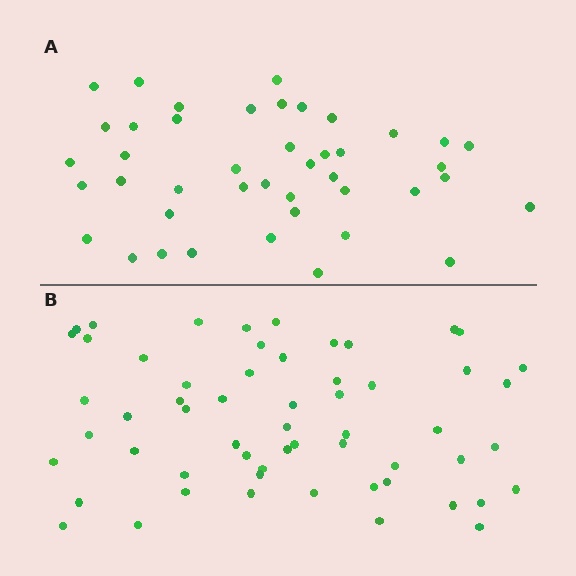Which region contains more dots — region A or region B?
Region B (the bottom region) has more dots.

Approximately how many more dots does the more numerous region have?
Region B has approximately 15 more dots than region A.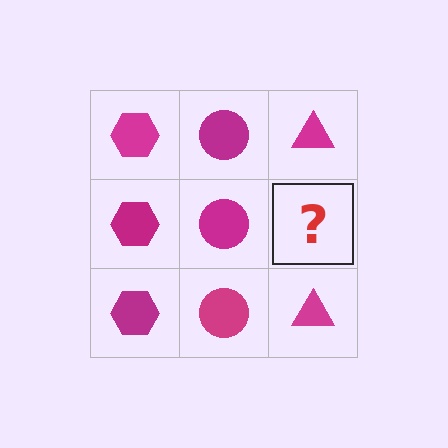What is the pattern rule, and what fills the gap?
The rule is that each column has a consistent shape. The gap should be filled with a magenta triangle.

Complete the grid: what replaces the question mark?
The question mark should be replaced with a magenta triangle.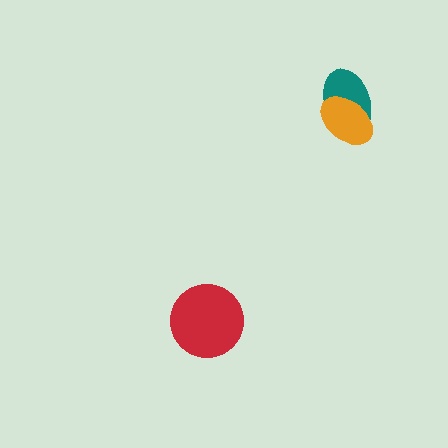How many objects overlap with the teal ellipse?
1 object overlaps with the teal ellipse.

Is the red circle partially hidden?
No, no other shape covers it.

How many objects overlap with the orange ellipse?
1 object overlaps with the orange ellipse.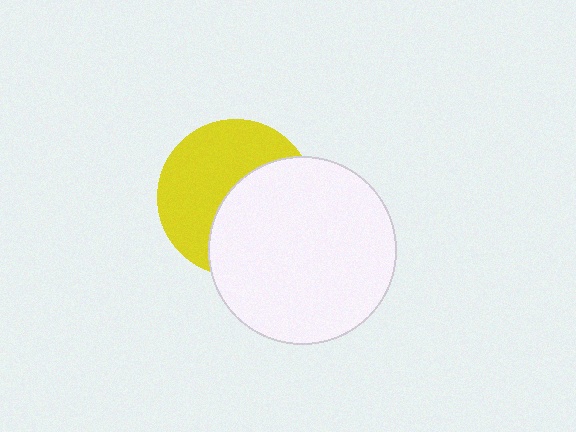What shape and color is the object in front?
The object in front is a white circle.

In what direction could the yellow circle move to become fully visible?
The yellow circle could move toward the upper-left. That would shift it out from behind the white circle entirely.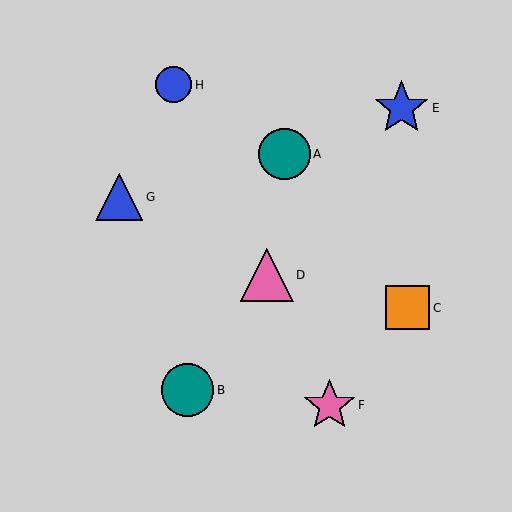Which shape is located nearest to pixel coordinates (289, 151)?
The teal circle (labeled A) at (285, 154) is nearest to that location.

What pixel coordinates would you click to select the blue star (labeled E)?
Click at (401, 108) to select the blue star E.